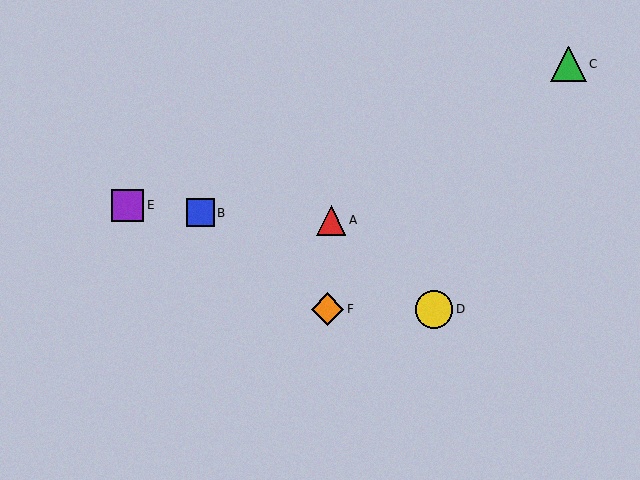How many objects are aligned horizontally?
2 objects (D, F) are aligned horizontally.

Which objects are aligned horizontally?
Objects D, F are aligned horizontally.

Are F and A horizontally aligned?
No, F is at y≈309 and A is at y≈220.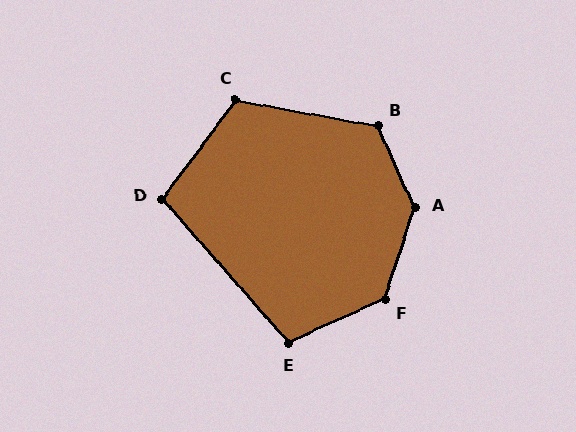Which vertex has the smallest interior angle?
D, at approximately 102 degrees.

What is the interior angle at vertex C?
Approximately 116 degrees (obtuse).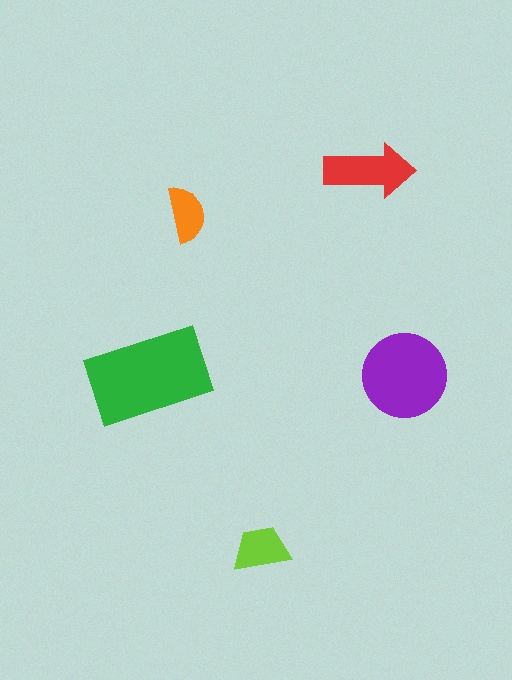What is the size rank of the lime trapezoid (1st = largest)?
4th.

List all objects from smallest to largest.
The orange semicircle, the lime trapezoid, the red arrow, the purple circle, the green rectangle.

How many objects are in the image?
There are 5 objects in the image.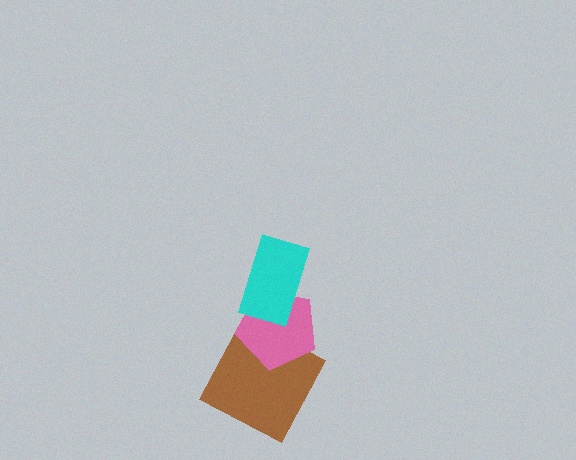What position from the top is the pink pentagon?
The pink pentagon is 2nd from the top.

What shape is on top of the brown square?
The pink pentagon is on top of the brown square.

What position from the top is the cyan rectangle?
The cyan rectangle is 1st from the top.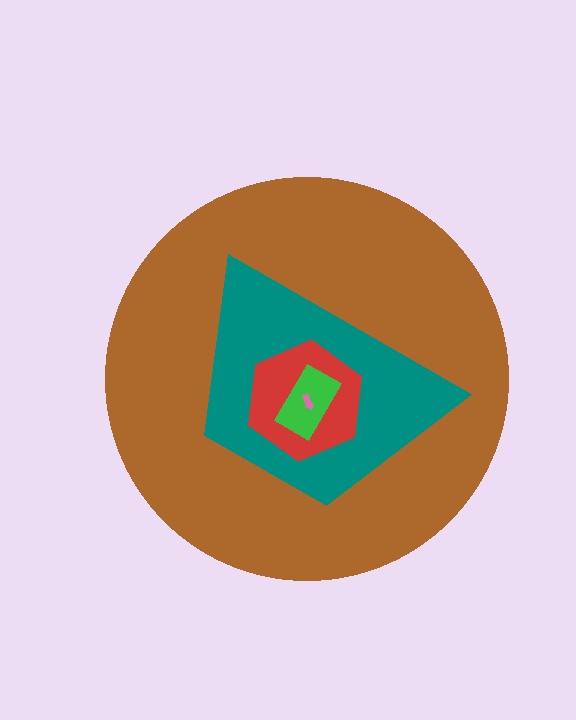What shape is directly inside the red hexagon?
The green rectangle.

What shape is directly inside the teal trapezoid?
The red hexagon.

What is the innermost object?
The pink arrow.